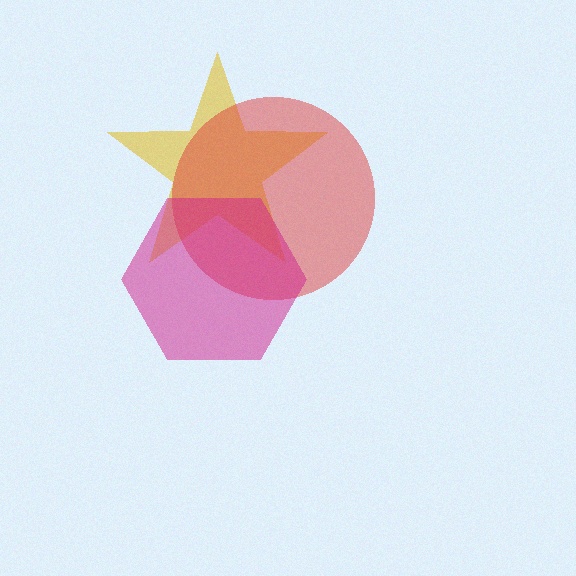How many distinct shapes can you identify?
There are 3 distinct shapes: a yellow star, a red circle, a magenta hexagon.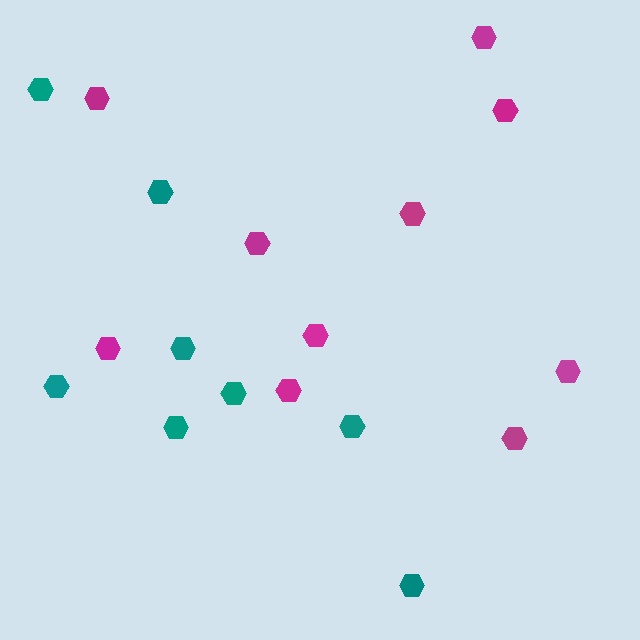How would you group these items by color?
There are 2 groups: one group of teal hexagons (8) and one group of magenta hexagons (10).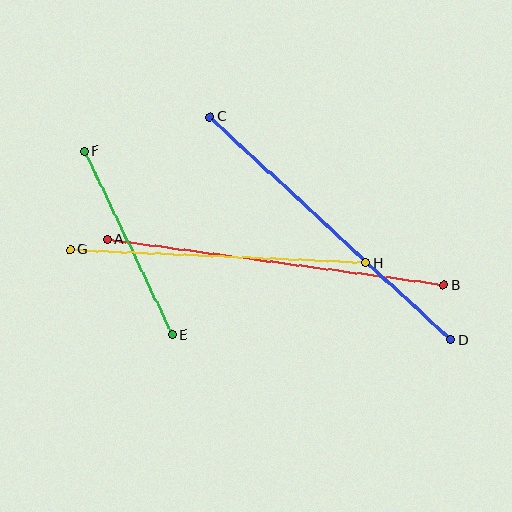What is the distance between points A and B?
The distance is approximately 339 pixels.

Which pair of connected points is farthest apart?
Points A and B are farthest apart.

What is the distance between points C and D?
The distance is approximately 329 pixels.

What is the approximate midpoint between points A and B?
The midpoint is at approximately (276, 262) pixels.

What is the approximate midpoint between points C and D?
The midpoint is at approximately (330, 228) pixels.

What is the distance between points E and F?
The distance is approximately 203 pixels.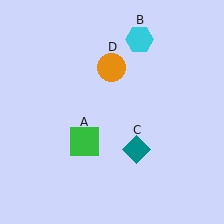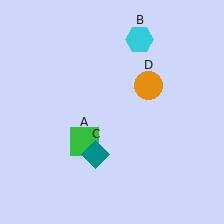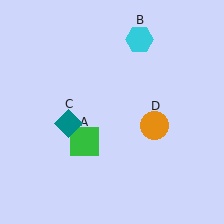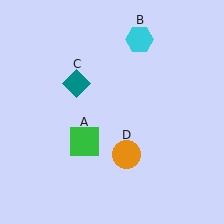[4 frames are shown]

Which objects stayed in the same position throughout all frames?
Green square (object A) and cyan hexagon (object B) remained stationary.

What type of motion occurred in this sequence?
The teal diamond (object C), orange circle (object D) rotated clockwise around the center of the scene.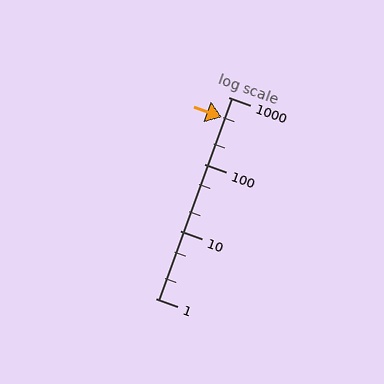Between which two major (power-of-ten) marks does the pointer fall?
The pointer is between 100 and 1000.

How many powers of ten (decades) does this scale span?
The scale spans 3 decades, from 1 to 1000.